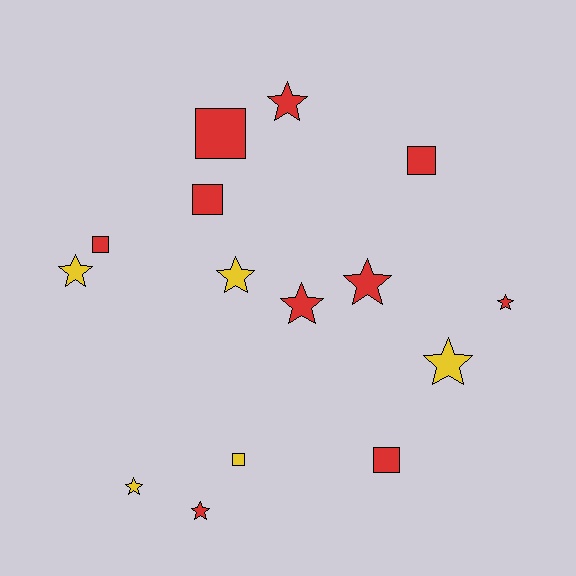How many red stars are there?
There are 5 red stars.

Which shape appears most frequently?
Star, with 9 objects.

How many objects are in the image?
There are 15 objects.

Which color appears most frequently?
Red, with 10 objects.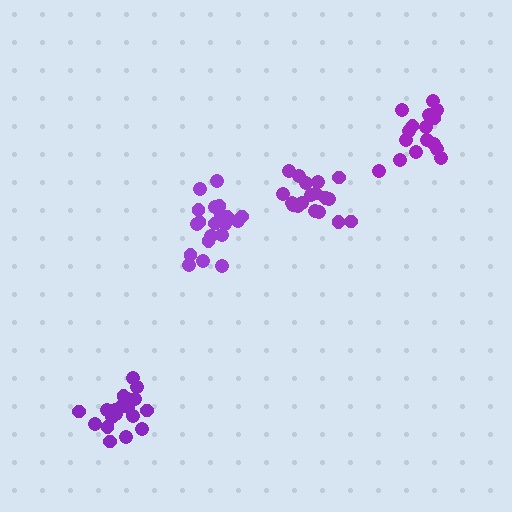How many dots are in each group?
Group 1: 21 dots, Group 2: 16 dots, Group 3: 19 dots, Group 4: 18 dots (74 total).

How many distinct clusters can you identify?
There are 4 distinct clusters.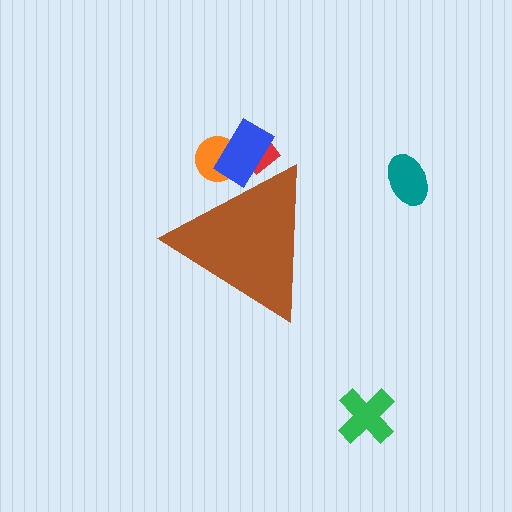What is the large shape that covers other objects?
A brown triangle.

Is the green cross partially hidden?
No, the green cross is fully visible.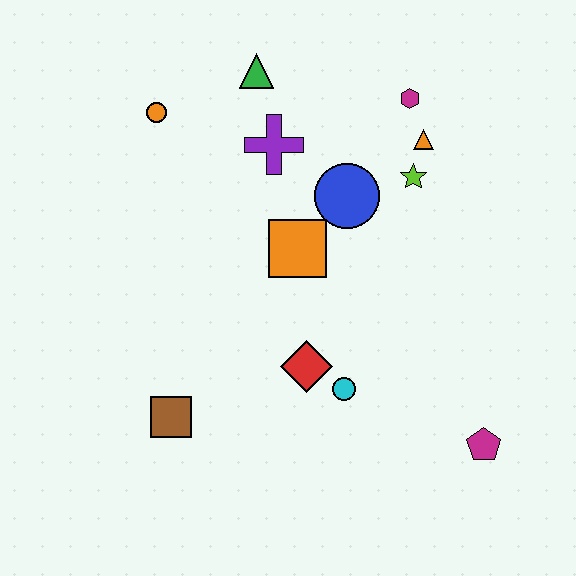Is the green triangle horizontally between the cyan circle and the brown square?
Yes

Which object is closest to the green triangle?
The purple cross is closest to the green triangle.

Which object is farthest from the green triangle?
The magenta pentagon is farthest from the green triangle.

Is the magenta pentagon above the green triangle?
No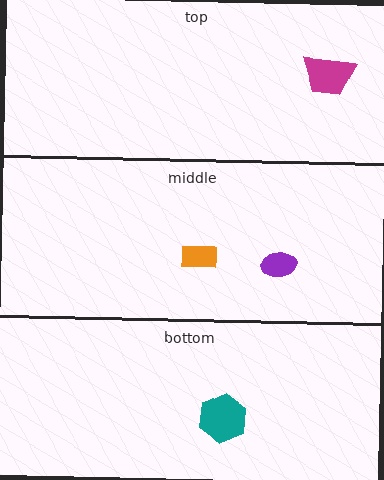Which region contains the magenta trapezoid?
The top region.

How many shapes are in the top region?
1.